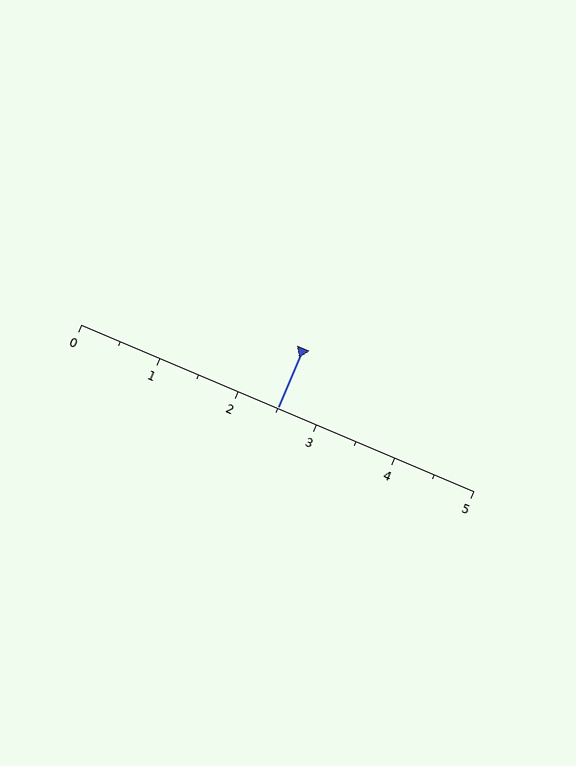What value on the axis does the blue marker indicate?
The marker indicates approximately 2.5.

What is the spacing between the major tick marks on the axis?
The major ticks are spaced 1 apart.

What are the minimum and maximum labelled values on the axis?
The axis runs from 0 to 5.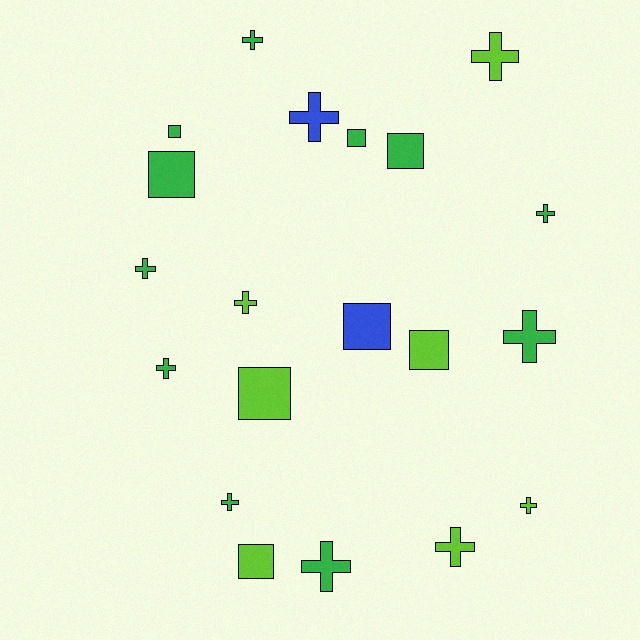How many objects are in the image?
There are 20 objects.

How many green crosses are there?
There are 7 green crosses.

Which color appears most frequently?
Green, with 11 objects.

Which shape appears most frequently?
Cross, with 12 objects.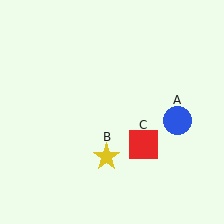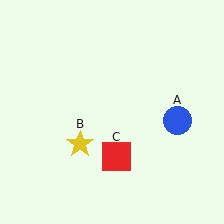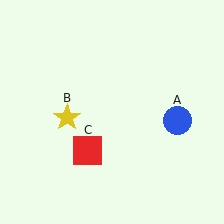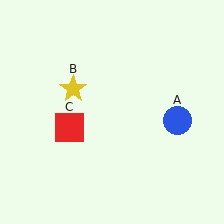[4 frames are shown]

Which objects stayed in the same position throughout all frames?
Blue circle (object A) remained stationary.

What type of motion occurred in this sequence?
The yellow star (object B), red square (object C) rotated clockwise around the center of the scene.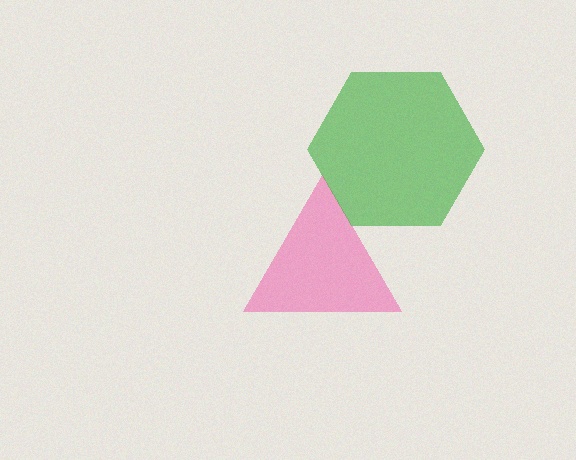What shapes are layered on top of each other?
The layered shapes are: a pink triangle, a green hexagon.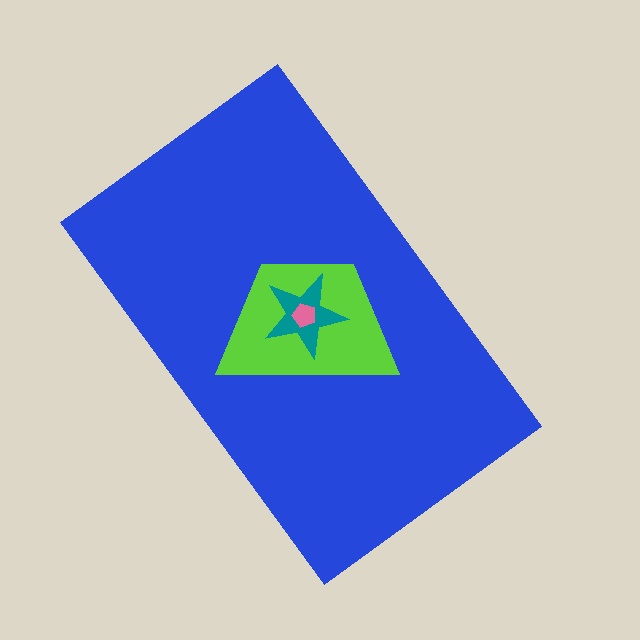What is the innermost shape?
The pink pentagon.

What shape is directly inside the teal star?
The pink pentagon.